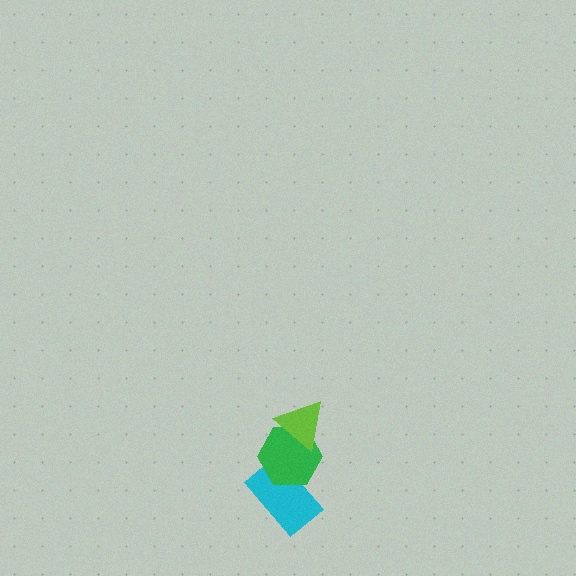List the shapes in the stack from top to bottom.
From top to bottom: the lime triangle, the green hexagon, the cyan rectangle.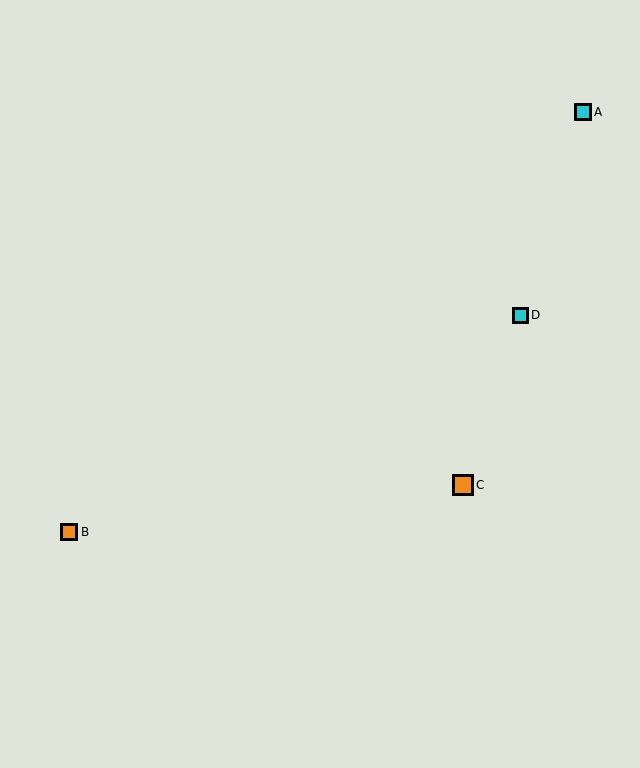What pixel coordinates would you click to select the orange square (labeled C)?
Click at (463, 485) to select the orange square C.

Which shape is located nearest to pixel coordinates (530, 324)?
The cyan square (labeled D) at (520, 315) is nearest to that location.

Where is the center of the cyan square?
The center of the cyan square is at (583, 112).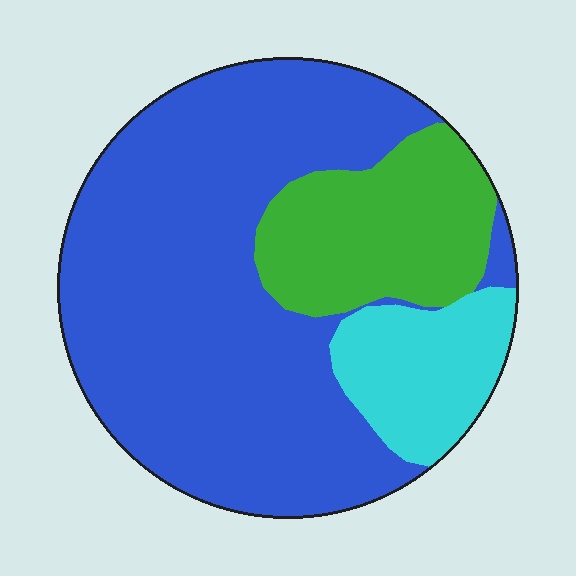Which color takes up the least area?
Cyan, at roughly 15%.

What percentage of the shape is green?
Green covers 20% of the shape.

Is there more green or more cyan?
Green.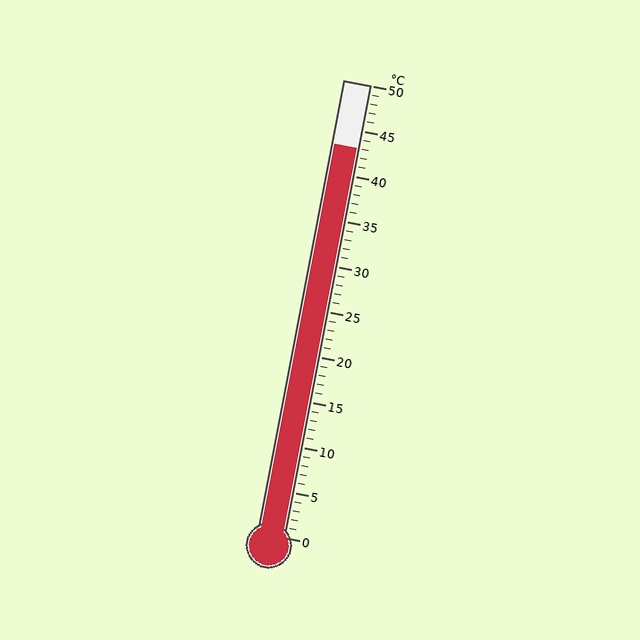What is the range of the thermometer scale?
The thermometer scale ranges from 0°C to 50°C.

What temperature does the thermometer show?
The thermometer shows approximately 43°C.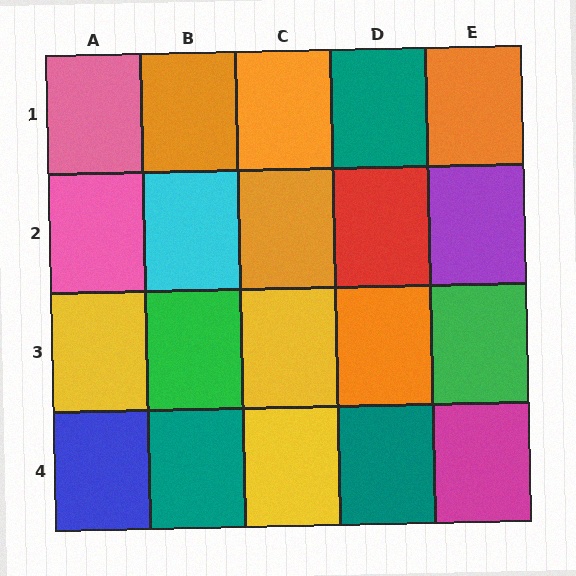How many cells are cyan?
1 cell is cyan.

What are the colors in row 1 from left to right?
Pink, orange, orange, teal, orange.